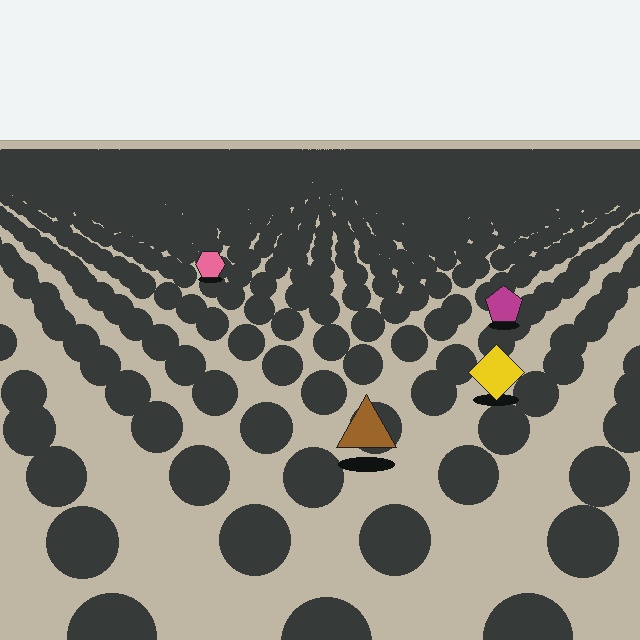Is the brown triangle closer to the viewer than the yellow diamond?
Yes. The brown triangle is closer — you can tell from the texture gradient: the ground texture is coarser near it.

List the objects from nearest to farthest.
From nearest to farthest: the brown triangle, the yellow diamond, the magenta pentagon, the pink hexagon.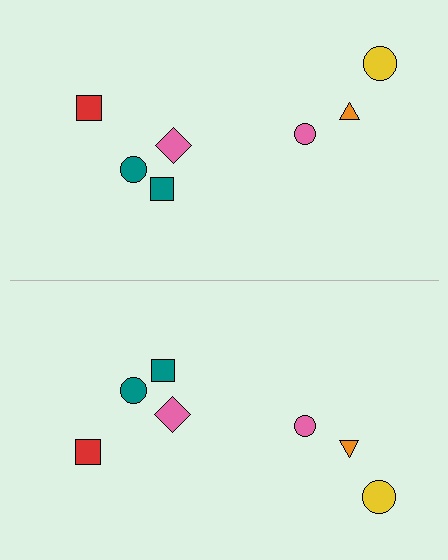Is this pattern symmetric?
Yes, this pattern has bilateral (reflection) symmetry.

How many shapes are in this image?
There are 14 shapes in this image.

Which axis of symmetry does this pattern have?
The pattern has a horizontal axis of symmetry running through the center of the image.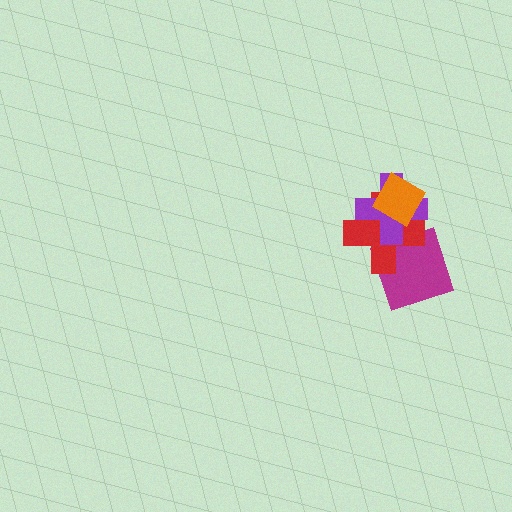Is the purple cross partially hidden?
Yes, it is partially covered by another shape.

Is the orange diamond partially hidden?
No, no other shape covers it.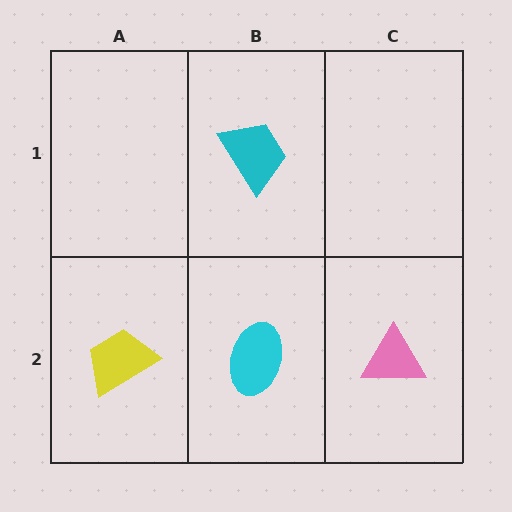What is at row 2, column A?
A yellow trapezoid.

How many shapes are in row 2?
3 shapes.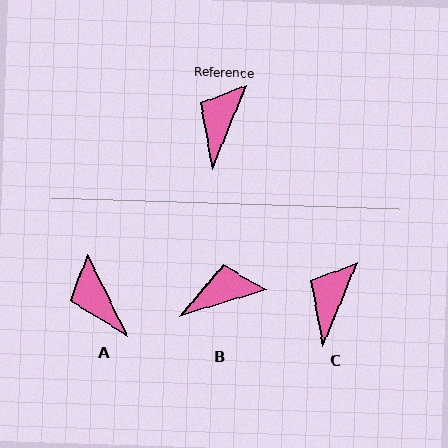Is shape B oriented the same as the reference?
No, it is off by about 51 degrees.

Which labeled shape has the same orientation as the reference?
C.